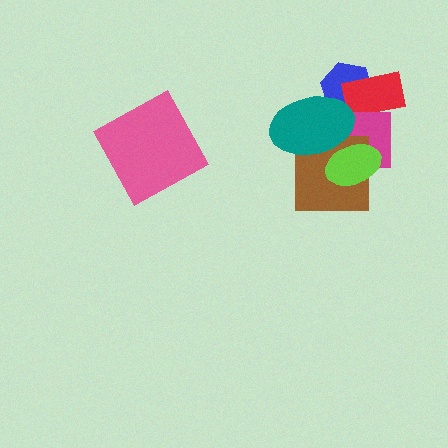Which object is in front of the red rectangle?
The magenta rectangle is in front of the red rectangle.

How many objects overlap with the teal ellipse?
4 objects overlap with the teal ellipse.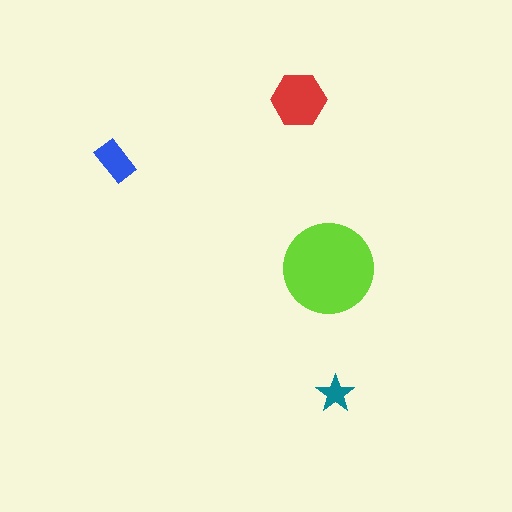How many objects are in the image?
There are 4 objects in the image.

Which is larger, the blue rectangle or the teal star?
The blue rectangle.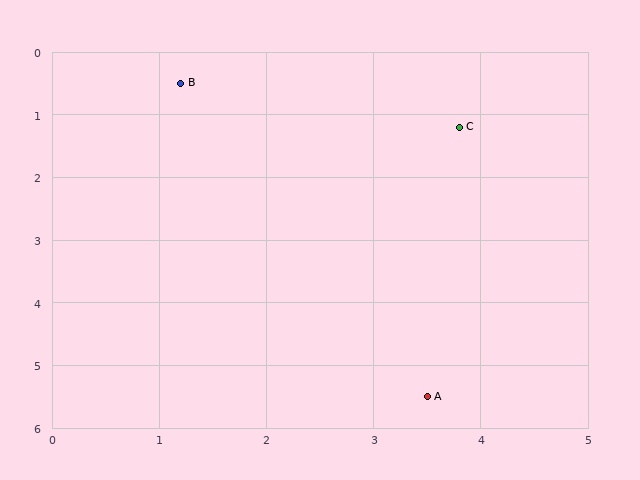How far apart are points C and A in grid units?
Points C and A are about 4.3 grid units apart.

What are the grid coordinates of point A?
Point A is at approximately (3.5, 5.5).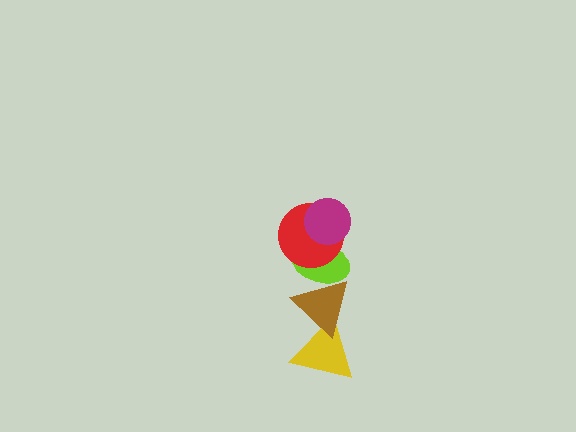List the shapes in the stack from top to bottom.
From top to bottom: the magenta circle, the red circle, the lime ellipse, the brown triangle, the yellow triangle.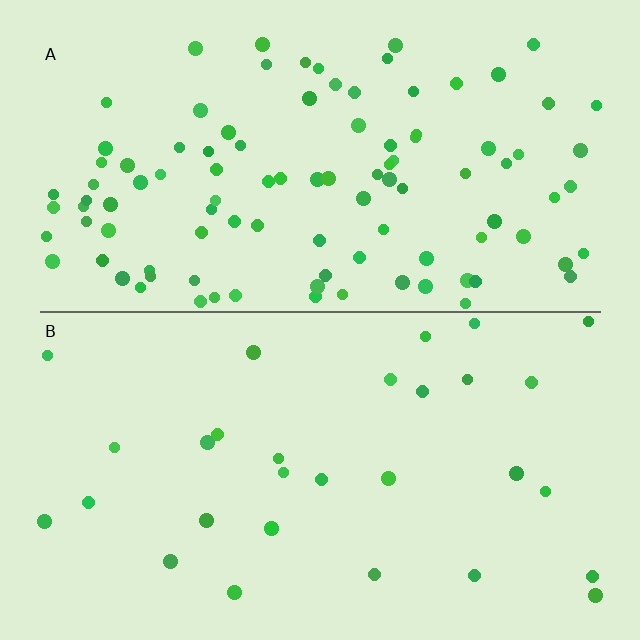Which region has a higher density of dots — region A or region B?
A (the top).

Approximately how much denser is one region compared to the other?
Approximately 3.5× — region A over region B.